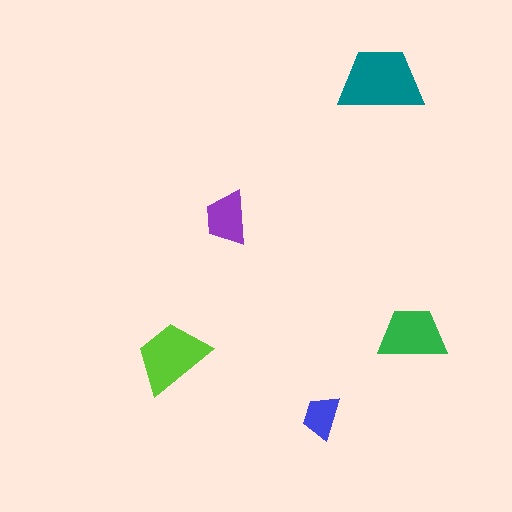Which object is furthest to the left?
The lime trapezoid is leftmost.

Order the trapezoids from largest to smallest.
the teal one, the lime one, the green one, the purple one, the blue one.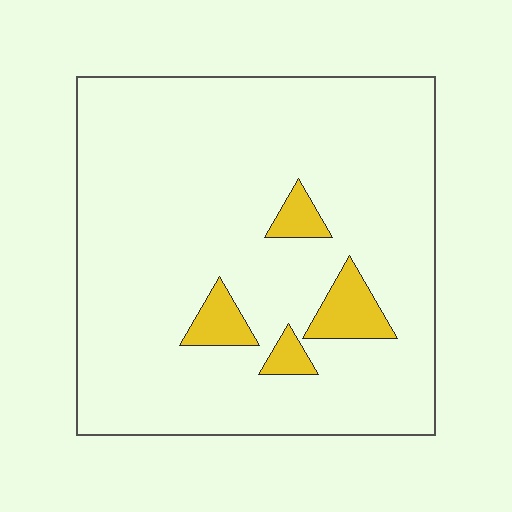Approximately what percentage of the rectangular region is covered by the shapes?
Approximately 10%.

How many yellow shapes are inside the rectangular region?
4.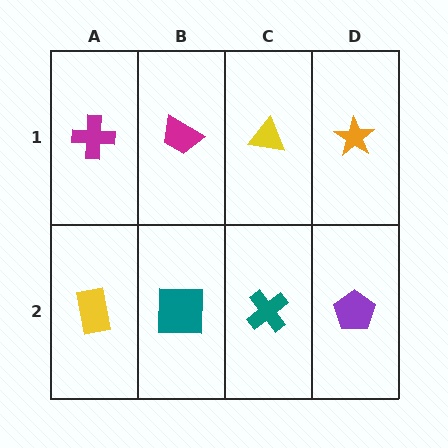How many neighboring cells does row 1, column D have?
2.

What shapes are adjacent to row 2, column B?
A magenta trapezoid (row 1, column B), a yellow rectangle (row 2, column A), a teal cross (row 2, column C).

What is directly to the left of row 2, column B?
A yellow rectangle.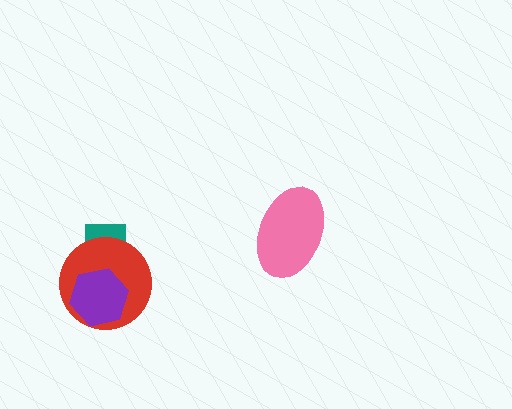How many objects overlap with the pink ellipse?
0 objects overlap with the pink ellipse.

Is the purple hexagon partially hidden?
No, no other shape covers it.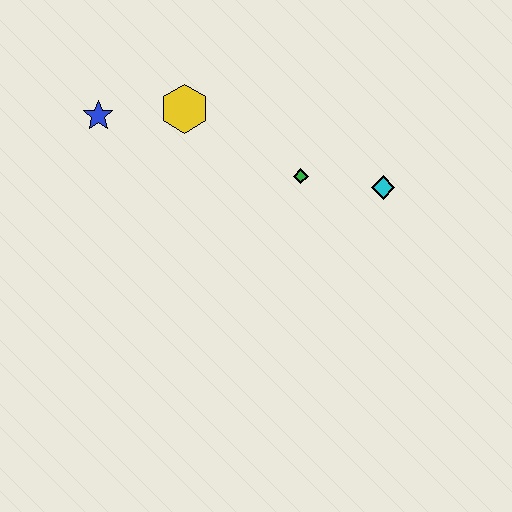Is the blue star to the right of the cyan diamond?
No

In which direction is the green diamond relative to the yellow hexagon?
The green diamond is to the right of the yellow hexagon.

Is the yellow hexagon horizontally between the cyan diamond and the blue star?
Yes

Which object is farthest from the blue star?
The cyan diamond is farthest from the blue star.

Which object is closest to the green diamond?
The cyan diamond is closest to the green diamond.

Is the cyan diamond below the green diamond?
Yes